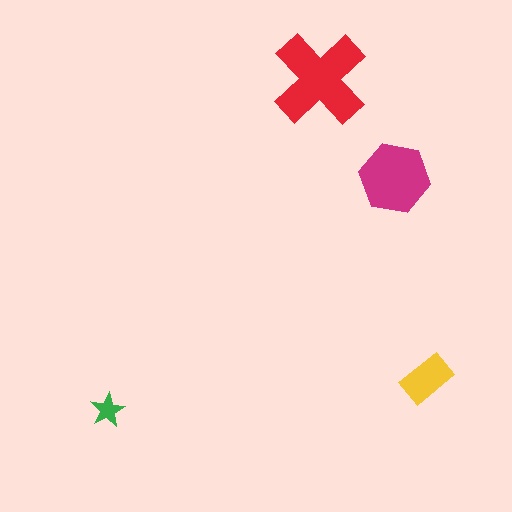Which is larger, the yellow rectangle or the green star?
The yellow rectangle.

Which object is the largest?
The red cross.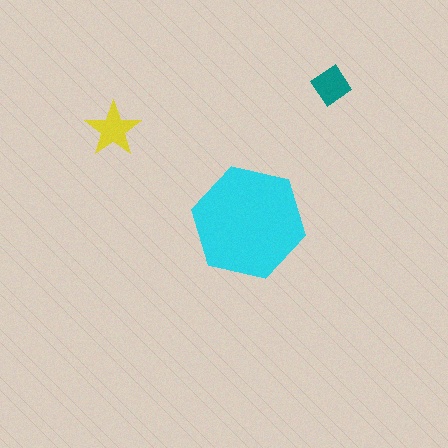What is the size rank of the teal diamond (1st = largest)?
3rd.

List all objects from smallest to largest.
The teal diamond, the yellow star, the cyan hexagon.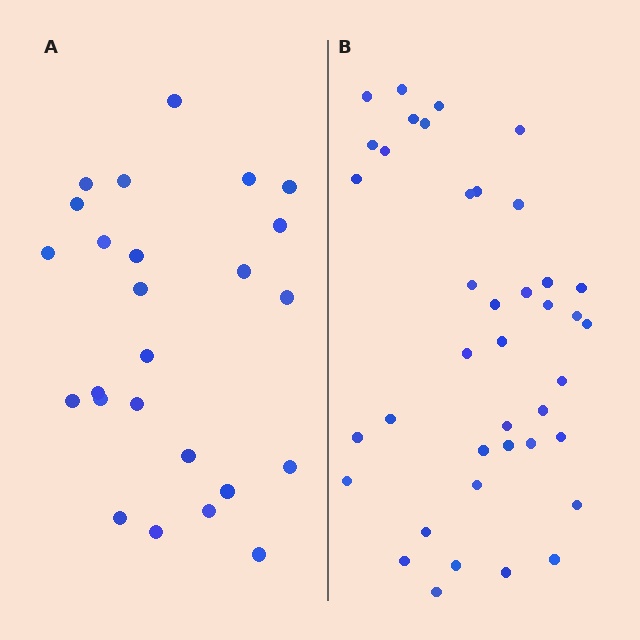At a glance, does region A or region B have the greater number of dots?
Region B (the right region) has more dots.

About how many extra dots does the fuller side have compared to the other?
Region B has approximately 15 more dots than region A.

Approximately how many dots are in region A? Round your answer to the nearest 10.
About 20 dots. (The exact count is 25, which rounds to 20.)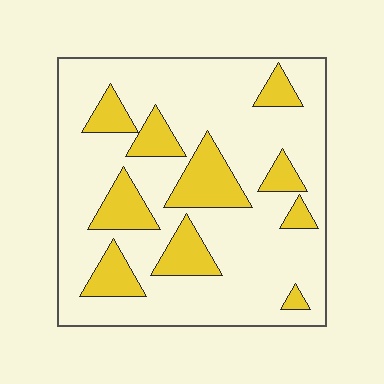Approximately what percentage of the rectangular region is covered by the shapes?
Approximately 25%.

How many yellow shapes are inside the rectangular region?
10.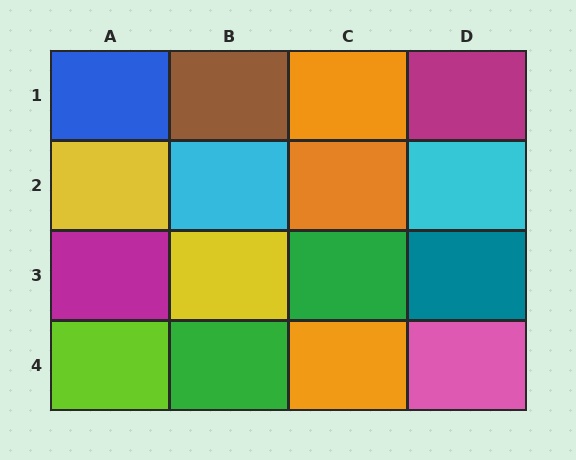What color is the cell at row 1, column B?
Brown.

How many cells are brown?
1 cell is brown.